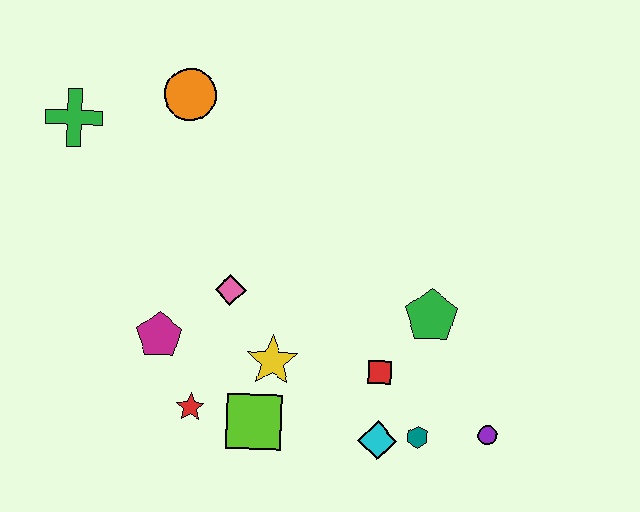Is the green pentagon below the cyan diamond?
No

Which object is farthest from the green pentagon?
The green cross is farthest from the green pentagon.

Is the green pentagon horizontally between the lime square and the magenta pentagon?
No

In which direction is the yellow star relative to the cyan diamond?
The yellow star is to the left of the cyan diamond.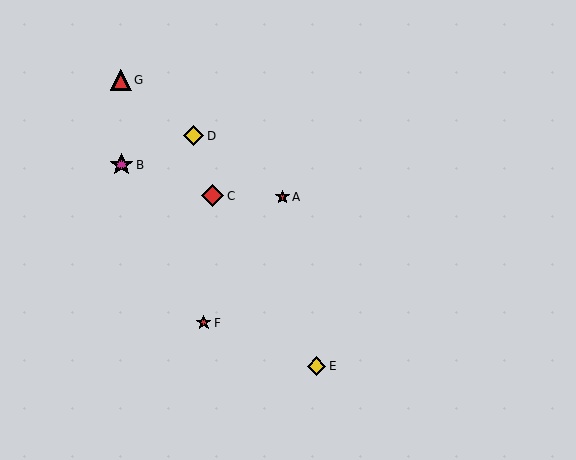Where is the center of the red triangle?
The center of the red triangle is at (121, 80).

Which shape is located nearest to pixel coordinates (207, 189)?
The red diamond (labeled C) at (213, 196) is nearest to that location.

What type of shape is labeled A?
Shape A is a red star.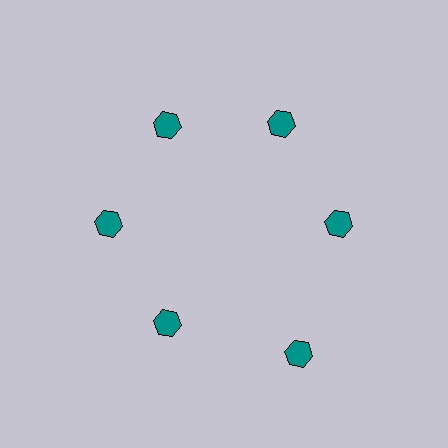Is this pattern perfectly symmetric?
No. The 6 teal hexagons are arranged in a ring, but one element near the 5 o'clock position is pushed outward from the center, breaking the 6-fold rotational symmetry.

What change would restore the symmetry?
The symmetry would be restored by moving it inward, back onto the ring so that all 6 hexagons sit at equal angles and equal distance from the center.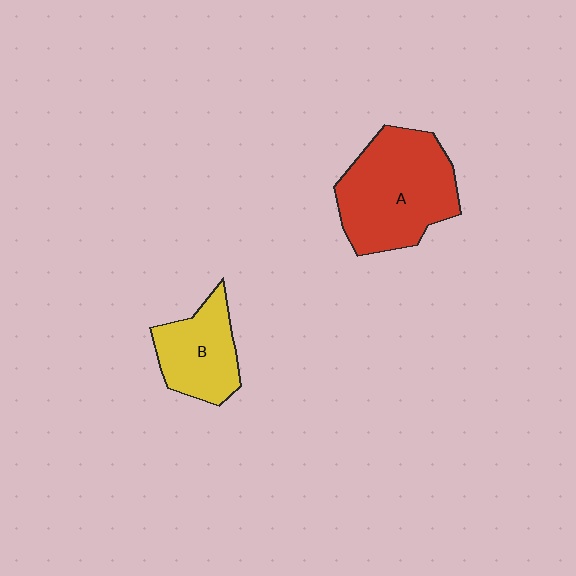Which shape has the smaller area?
Shape B (yellow).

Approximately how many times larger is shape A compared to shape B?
Approximately 1.7 times.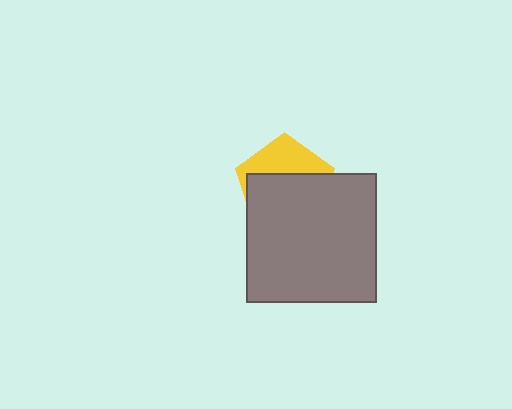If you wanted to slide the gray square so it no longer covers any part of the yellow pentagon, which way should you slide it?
Slide it down — that is the most direct way to separate the two shapes.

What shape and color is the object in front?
The object in front is a gray square.